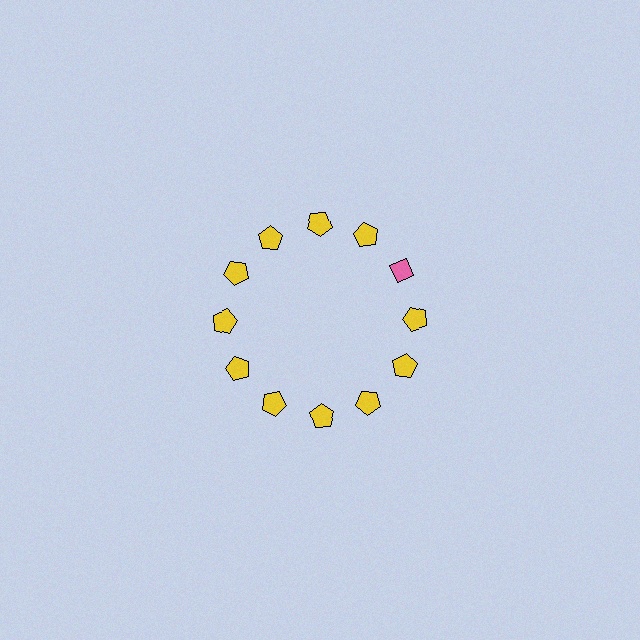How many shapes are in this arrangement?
There are 12 shapes arranged in a ring pattern.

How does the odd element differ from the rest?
It differs in both color (pink instead of yellow) and shape (diamond instead of pentagon).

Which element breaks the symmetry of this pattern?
The pink diamond at roughly the 2 o'clock position breaks the symmetry. All other shapes are yellow pentagons.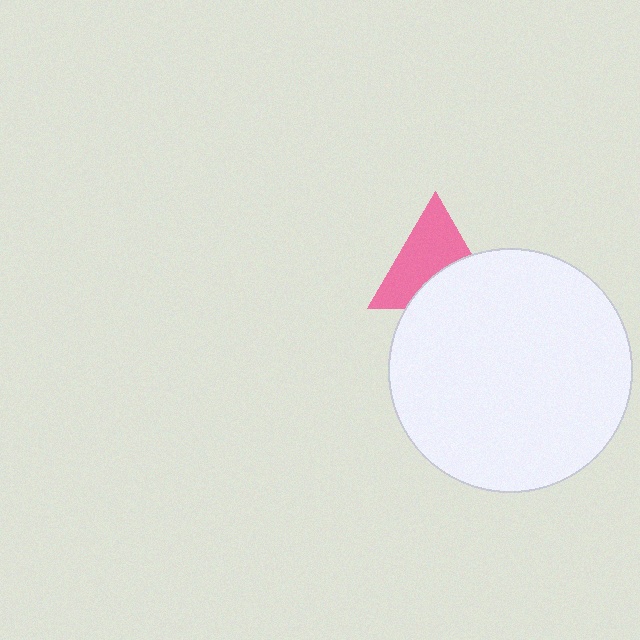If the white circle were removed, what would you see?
You would see the complete pink triangle.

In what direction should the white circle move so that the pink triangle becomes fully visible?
The white circle should move down. That is the shortest direction to clear the overlap and leave the pink triangle fully visible.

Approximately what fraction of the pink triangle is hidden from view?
Roughly 39% of the pink triangle is hidden behind the white circle.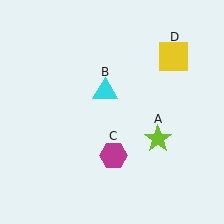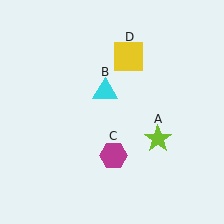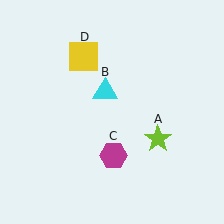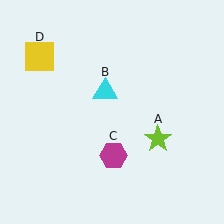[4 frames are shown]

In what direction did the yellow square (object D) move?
The yellow square (object D) moved left.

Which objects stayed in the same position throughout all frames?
Lime star (object A) and cyan triangle (object B) and magenta hexagon (object C) remained stationary.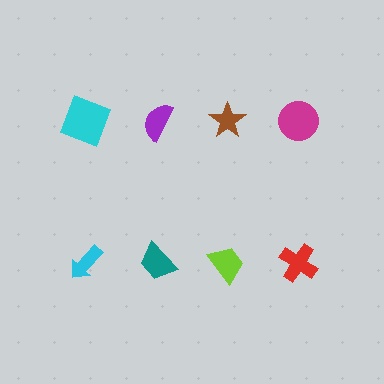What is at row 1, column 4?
A magenta circle.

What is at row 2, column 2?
A teal trapezoid.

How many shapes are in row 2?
4 shapes.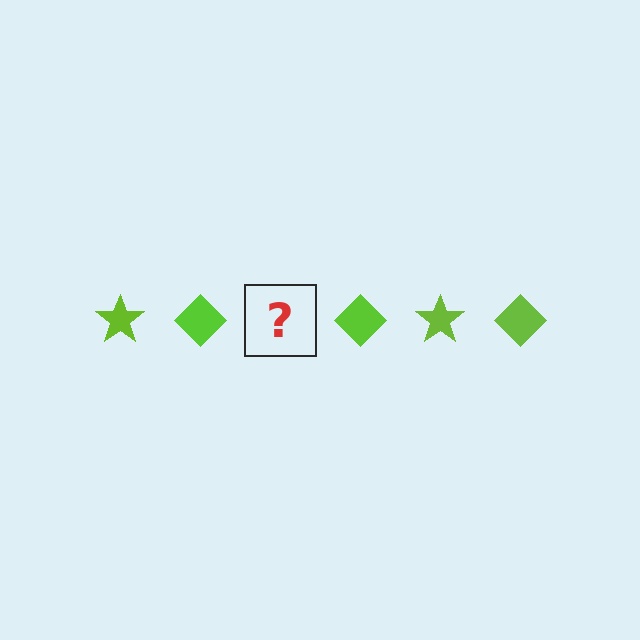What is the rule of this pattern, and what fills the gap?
The rule is that the pattern cycles through star, diamond shapes in lime. The gap should be filled with a lime star.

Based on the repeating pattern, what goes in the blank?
The blank should be a lime star.